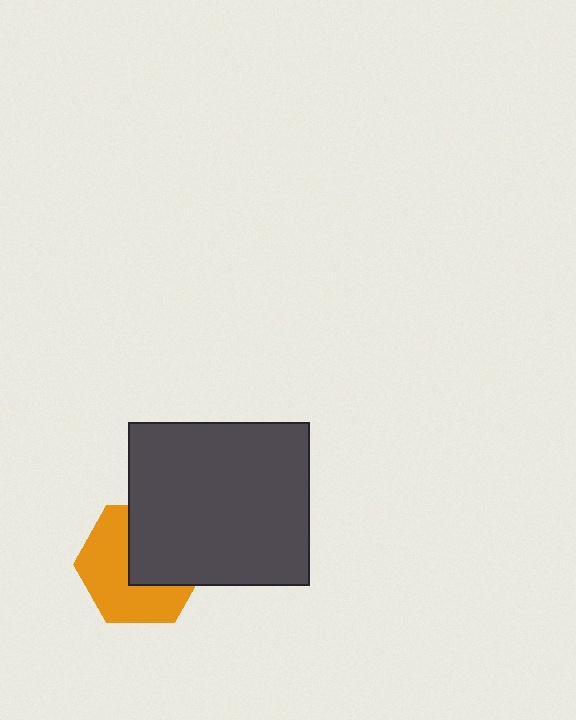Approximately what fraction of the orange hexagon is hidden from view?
Roughly 45% of the orange hexagon is hidden behind the dark gray rectangle.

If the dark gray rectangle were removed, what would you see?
You would see the complete orange hexagon.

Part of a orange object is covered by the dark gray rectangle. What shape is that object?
It is a hexagon.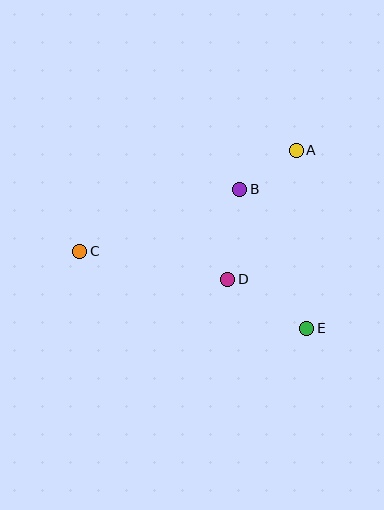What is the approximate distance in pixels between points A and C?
The distance between A and C is approximately 239 pixels.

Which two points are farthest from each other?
Points C and E are farthest from each other.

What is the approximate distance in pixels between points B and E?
The distance between B and E is approximately 154 pixels.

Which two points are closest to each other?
Points A and B are closest to each other.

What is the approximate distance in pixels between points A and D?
The distance between A and D is approximately 146 pixels.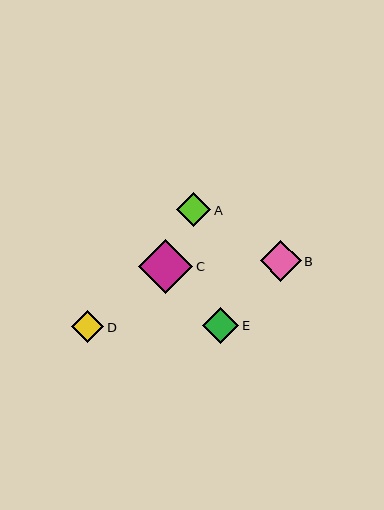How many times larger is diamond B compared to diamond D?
Diamond B is approximately 1.3 times the size of diamond D.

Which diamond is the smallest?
Diamond D is the smallest with a size of approximately 32 pixels.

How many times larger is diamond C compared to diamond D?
Diamond C is approximately 1.7 times the size of diamond D.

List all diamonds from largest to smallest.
From largest to smallest: C, B, E, A, D.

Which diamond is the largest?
Diamond C is the largest with a size of approximately 54 pixels.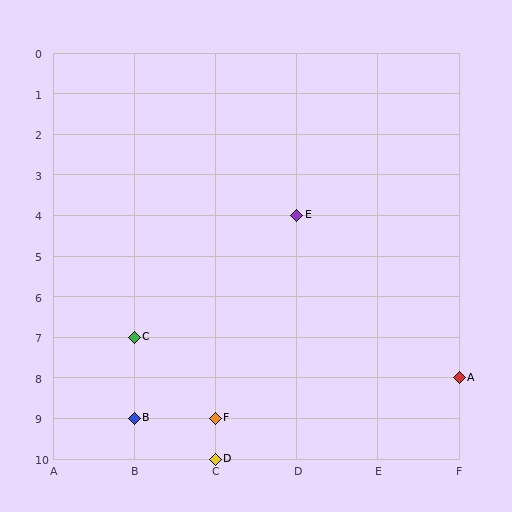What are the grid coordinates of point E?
Point E is at grid coordinates (D, 4).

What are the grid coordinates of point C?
Point C is at grid coordinates (B, 7).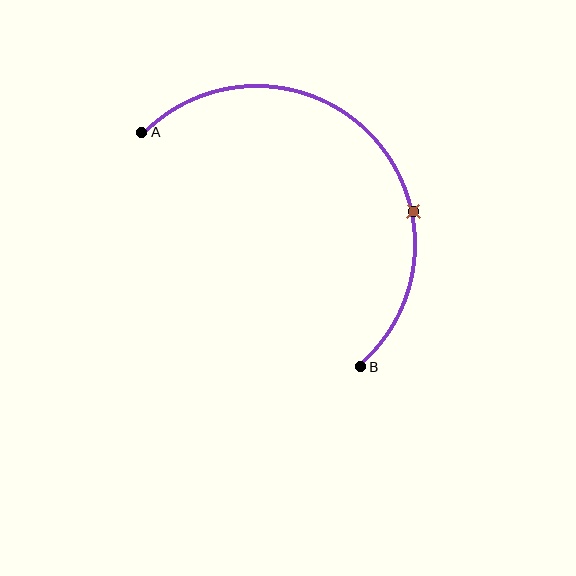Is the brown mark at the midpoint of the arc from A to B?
No. The brown mark lies on the arc but is closer to endpoint B. The arc midpoint would be at the point on the curve equidistant along the arc from both A and B.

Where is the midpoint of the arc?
The arc midpoint is the point on the curve farthest from the straight line joining A and B. It sits above and to the right of that line.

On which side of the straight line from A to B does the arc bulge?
The arc bulges above and to the right of the straight line connecting A and B.